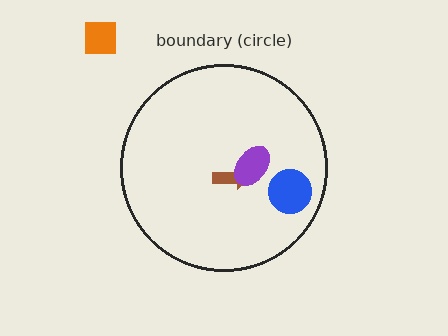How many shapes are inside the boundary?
3 inside, 1 outside.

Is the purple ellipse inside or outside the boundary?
Inside.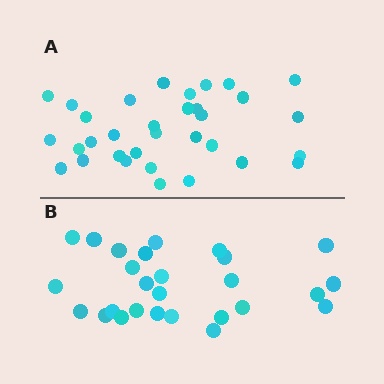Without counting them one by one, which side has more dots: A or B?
Region A (the top region) has more dots.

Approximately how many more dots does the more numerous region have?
Region A has about 6 more dots than region B.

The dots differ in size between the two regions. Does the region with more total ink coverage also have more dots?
No. Region B has more total ink coverage because its dots are larger, but region A actually contains more individual dots. Total area can be misleading — the number of items is what matters here.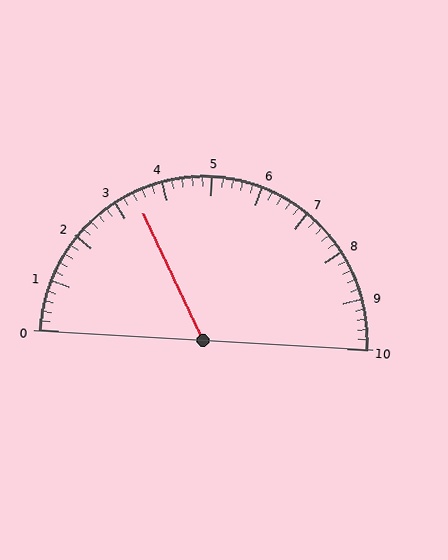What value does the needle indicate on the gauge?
The needle indicates approximately 3.4.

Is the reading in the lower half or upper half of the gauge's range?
The reading is in the lower half of the range (0 to 10).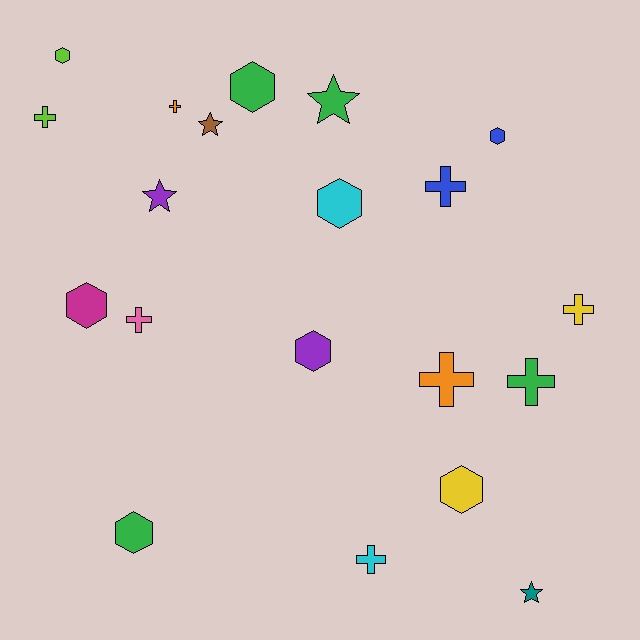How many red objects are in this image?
There are no red objects.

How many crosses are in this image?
There are 8 crosses.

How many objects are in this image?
There are 20 objects.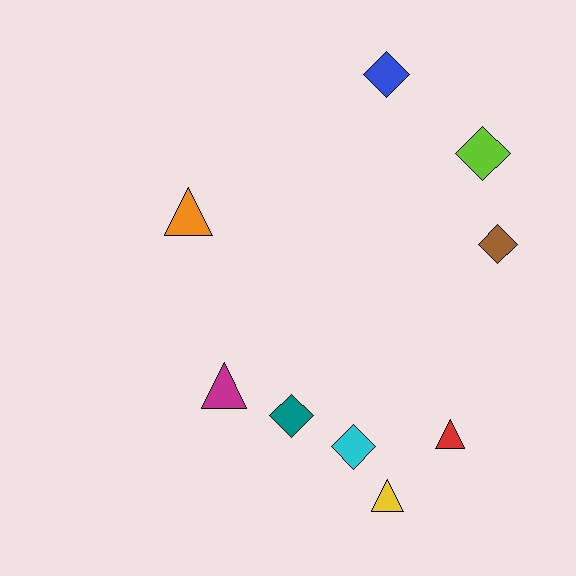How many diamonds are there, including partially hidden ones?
There are 5 diamonds.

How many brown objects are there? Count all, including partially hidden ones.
There is 1 brown object.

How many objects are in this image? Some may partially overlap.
There are 9 objects.